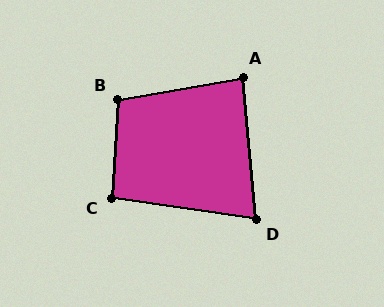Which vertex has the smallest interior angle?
D, at approximately 76 degrees.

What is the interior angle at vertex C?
Approximately 95 degrees (approximately right).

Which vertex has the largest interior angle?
B, at approximately 104 degrees.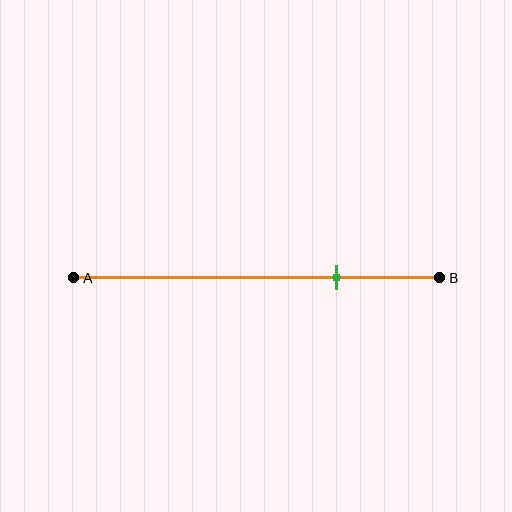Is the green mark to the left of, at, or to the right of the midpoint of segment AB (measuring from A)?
The green mark is to the right of the midpoint of segment AB.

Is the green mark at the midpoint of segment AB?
No, the mark is at about 70% from A, not at the 50% midpoint.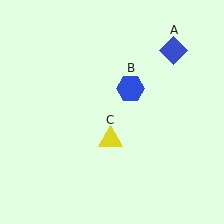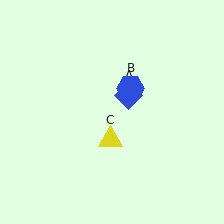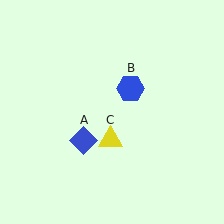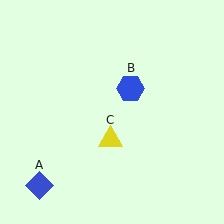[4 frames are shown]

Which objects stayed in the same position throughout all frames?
Blue hexagon (object B) and yellow triangle (object C) remained stationary.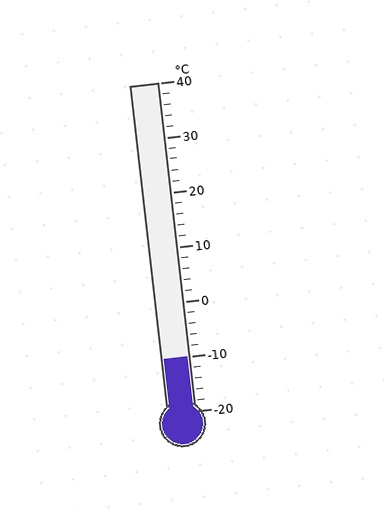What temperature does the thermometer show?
The thermometer shows approximately -10°C.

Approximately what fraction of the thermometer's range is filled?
The thermometer is filled to approximately 15% of its range.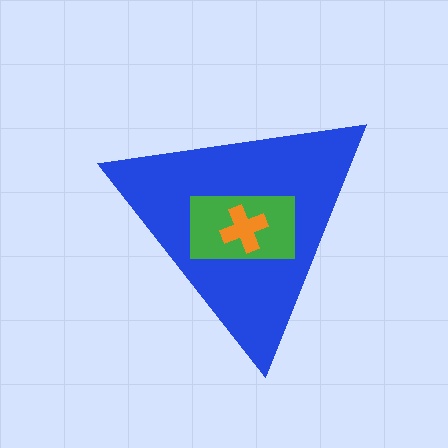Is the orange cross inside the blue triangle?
Yes.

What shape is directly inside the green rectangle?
The orange cross.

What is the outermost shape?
The blue triangle.